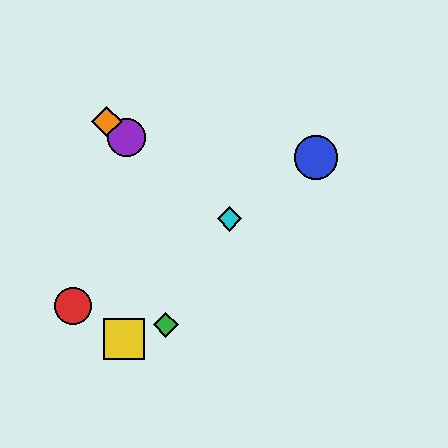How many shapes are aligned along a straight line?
3 shapes (the purple circle, the orange diamond, the cyan diamond) are aligned along a straight line.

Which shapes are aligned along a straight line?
The purple circle, the orange diamond, the cyan diamond are aligned along a straight line.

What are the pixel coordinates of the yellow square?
The yellow square is at (124, 339).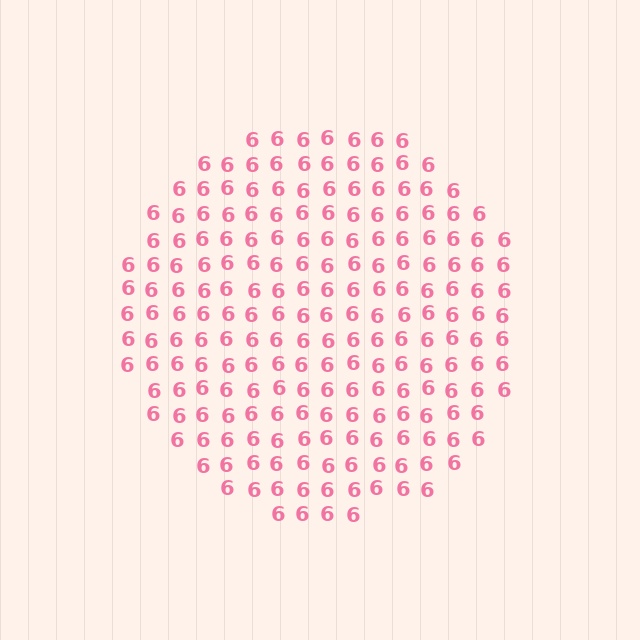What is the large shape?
The large shape is a circle.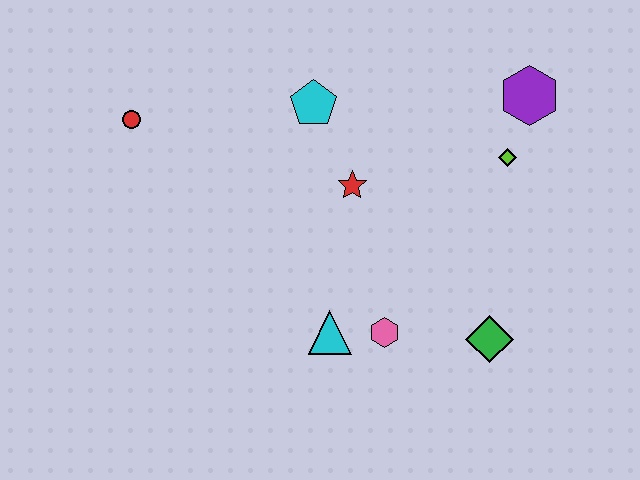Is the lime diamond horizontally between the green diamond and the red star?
No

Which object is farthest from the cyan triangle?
The purple hexagon is farthest from the cyan triangle.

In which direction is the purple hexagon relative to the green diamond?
The purple hexagon is above the green diamond.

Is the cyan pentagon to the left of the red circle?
No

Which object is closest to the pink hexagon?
The cyan triangle is closest to the pink hexagon.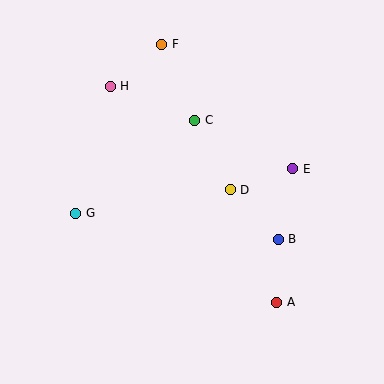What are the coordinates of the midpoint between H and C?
The midpoint between H and C is at (153, 103).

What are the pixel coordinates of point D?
Point D is at (230, 190).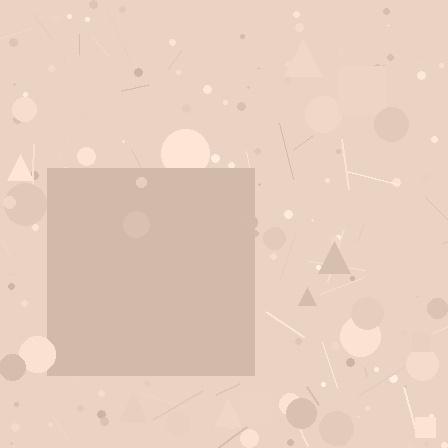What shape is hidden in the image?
A square is hidden in the image.